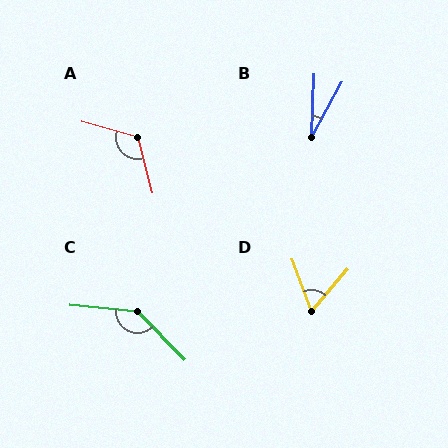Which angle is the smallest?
B, at approximately 27 degrees.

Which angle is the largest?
C, at approximately 140 degrees.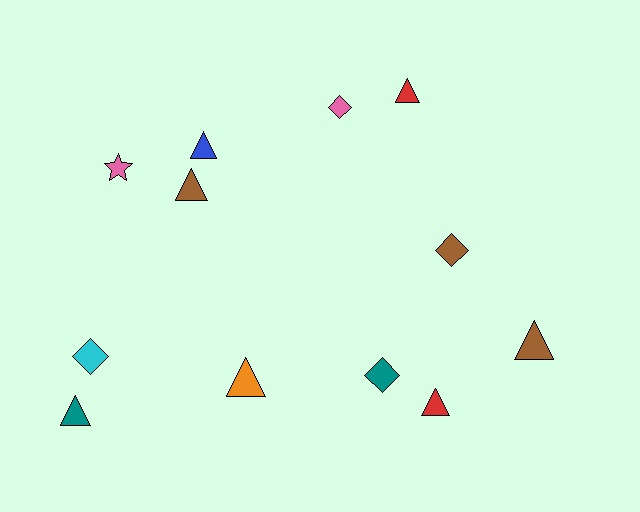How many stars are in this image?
There is 1 star.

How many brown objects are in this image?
There are 3 brown objects.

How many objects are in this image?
There are 12 objects.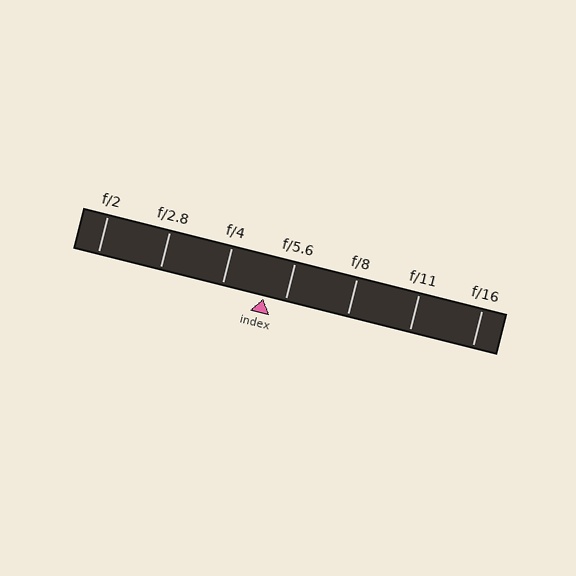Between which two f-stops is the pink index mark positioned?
The index mark is between f/4 and f/5.6.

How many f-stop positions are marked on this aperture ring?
There are 7 f-stop positions marked.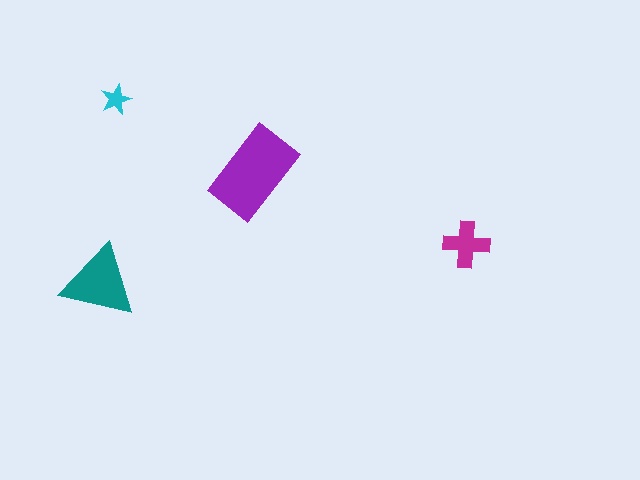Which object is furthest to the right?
The magenta cross is rightmost.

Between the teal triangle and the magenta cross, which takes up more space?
The teal triangle.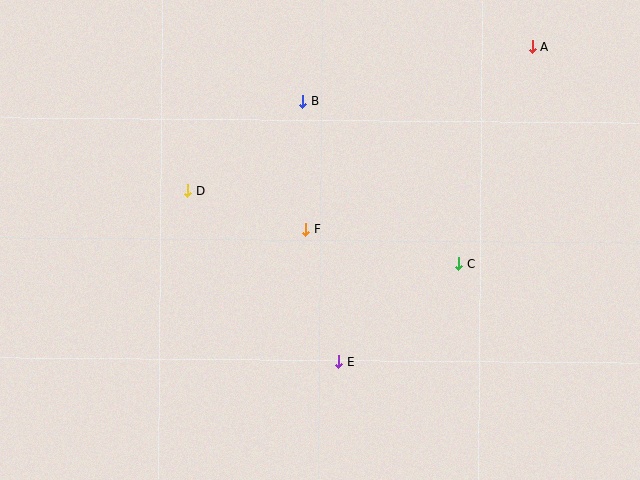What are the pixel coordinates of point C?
Point C is at (459, 264).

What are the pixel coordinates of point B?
Point B is at (303, 101).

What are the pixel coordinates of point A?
Point A is at (532, 47).